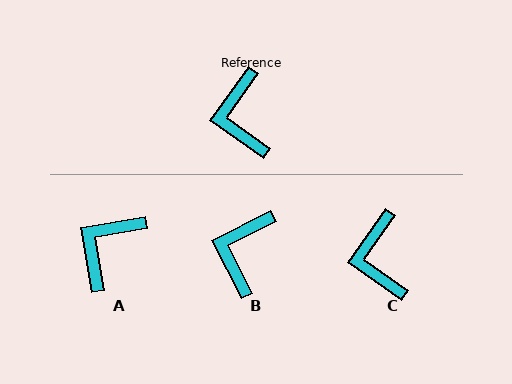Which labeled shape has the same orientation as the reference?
C.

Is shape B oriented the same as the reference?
No, it is off by about 28 degrees.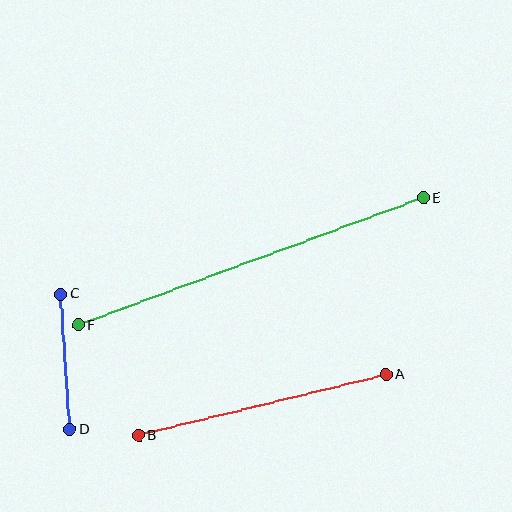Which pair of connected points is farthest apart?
Points E and F are farthest apart.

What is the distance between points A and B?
The distance is approximately 255 pixels.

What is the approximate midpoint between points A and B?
The midpoint is at approximately (262, 405) pixels.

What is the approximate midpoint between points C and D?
The midpoint is at approximately (65, 362) pixels.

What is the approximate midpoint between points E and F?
The midpoint is at approximately (251, 262) pixels.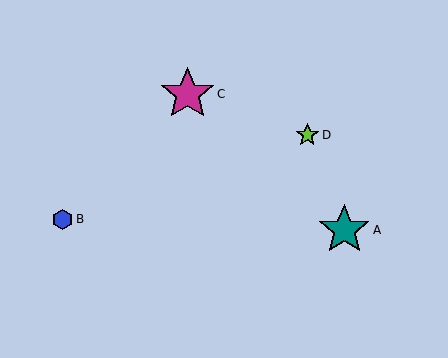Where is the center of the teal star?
The center of the teal star is at (344, 230).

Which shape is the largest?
The magenta star (labeled C) is the largest.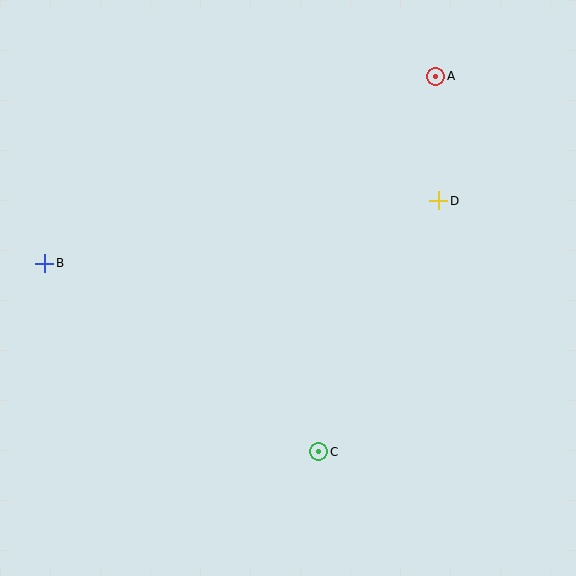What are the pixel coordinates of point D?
Point D is at (439, 201).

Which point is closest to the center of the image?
Point C at (319, 452) is closest to the center.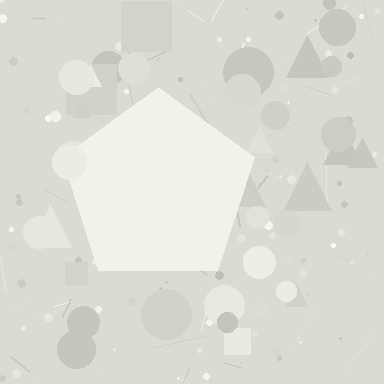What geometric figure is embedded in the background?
A pentagon is embedded in the background.